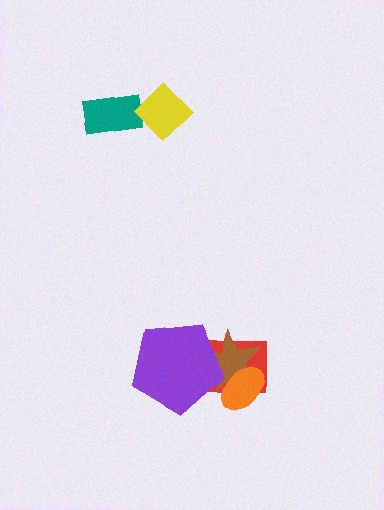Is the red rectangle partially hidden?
Yes, it is partially covered by another shape.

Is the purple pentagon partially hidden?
No, no other shape covers it.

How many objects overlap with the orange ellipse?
2 objects overlap with the orange ellipse.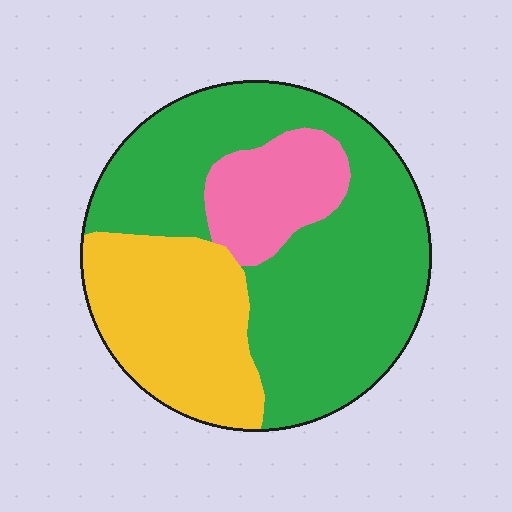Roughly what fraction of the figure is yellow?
Yellow covers roughly 25% of the figure.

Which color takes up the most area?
Green, at roughly 60%.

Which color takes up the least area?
Pink, at roughly 15%.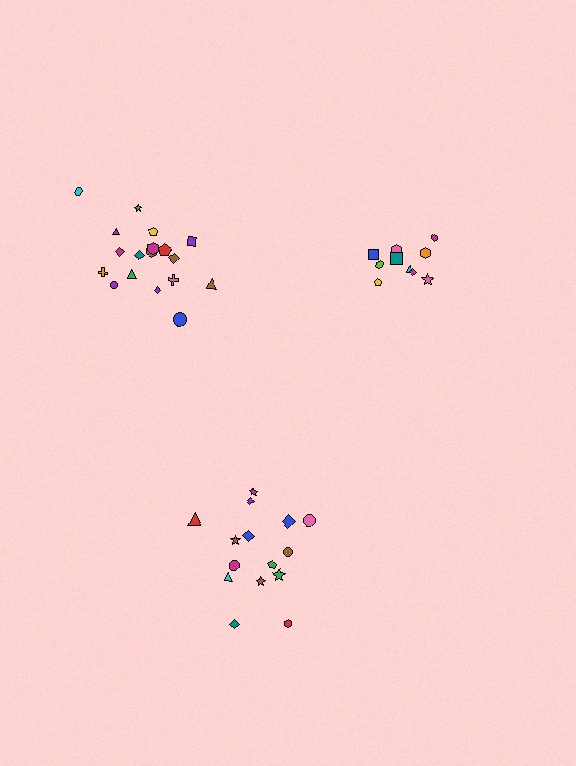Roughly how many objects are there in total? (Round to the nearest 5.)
Roughly 45 objects in total.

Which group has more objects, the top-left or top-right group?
The top-left group.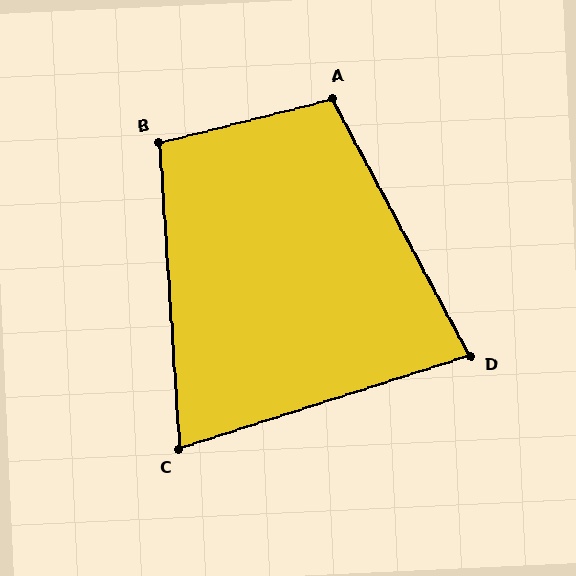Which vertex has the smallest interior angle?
C, at approximately 76 degrees.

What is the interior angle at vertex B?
Approximately 100 degrees (obtuse).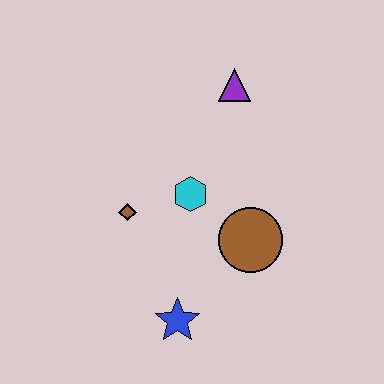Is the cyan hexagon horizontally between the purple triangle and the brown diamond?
Yes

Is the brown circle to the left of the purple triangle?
No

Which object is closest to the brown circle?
The cyan hexagon is closest to the brown circle.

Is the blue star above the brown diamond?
No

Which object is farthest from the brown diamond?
The purple triangle is farthest from the brown diamond.